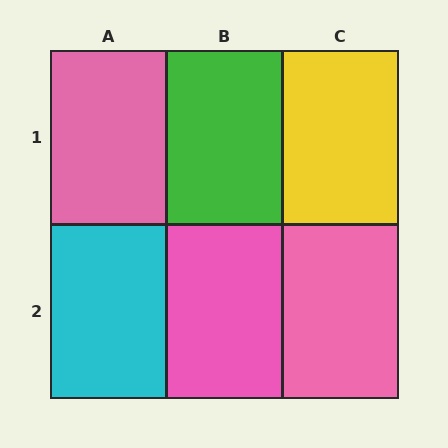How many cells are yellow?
1 cell is yellow.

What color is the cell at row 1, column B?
Green.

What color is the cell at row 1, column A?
Pink.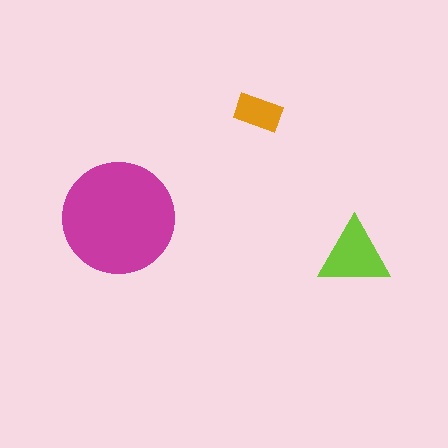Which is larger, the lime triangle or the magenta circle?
The magenta circle.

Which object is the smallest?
The orange rectangle.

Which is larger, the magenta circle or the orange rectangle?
The magenta circle.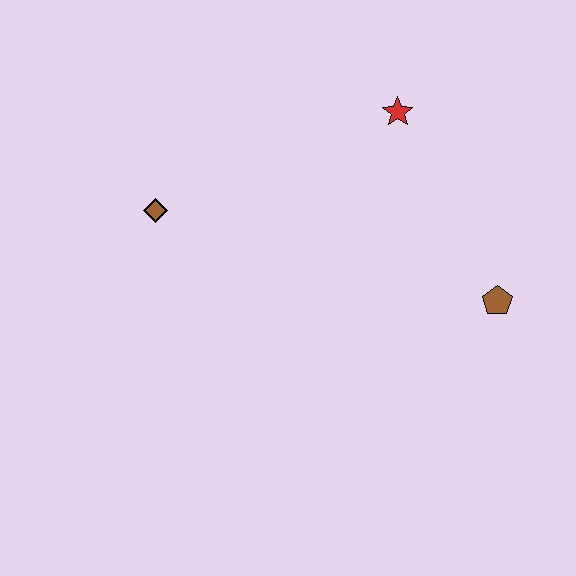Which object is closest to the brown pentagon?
The red star is closest to the brown pentagon.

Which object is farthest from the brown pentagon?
The brown diamond is farthest from the brown pentagon.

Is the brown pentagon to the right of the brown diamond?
Yes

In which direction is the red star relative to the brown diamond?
The red star is to the right of the brown diamond.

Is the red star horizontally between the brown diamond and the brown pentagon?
Yes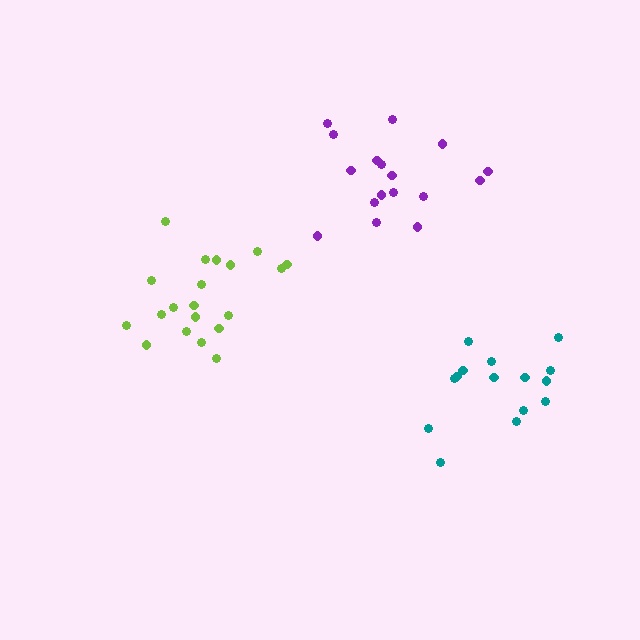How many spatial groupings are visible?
There are 3 spatial groupings.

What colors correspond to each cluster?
The clusters are colored: teal, lime, purple.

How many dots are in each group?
Group 1: 15 dots, Group 2: 20 dots, Group 3: 17 dots (52 total).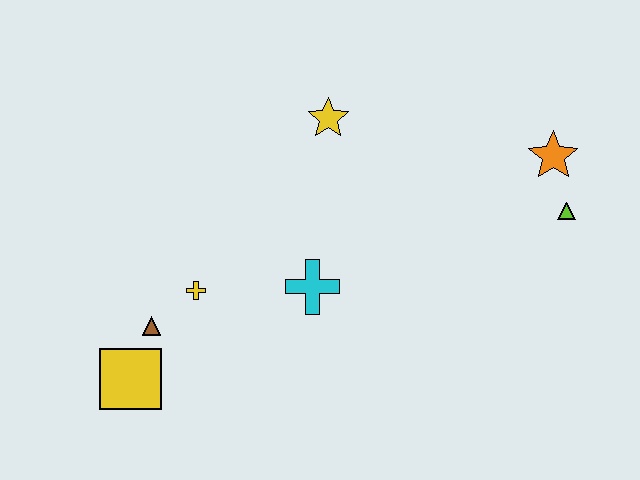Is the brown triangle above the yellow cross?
No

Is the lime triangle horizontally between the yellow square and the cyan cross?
No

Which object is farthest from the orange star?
The yellow square is farthest from the orange star.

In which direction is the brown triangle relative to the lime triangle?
The brown triangle is to the left of the lime triangle.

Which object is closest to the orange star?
The lime triangle is closest to the orange star.